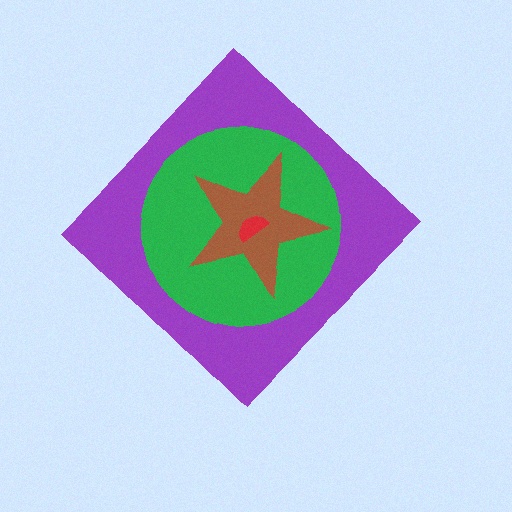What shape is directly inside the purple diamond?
The green circle.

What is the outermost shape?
The purple diamond.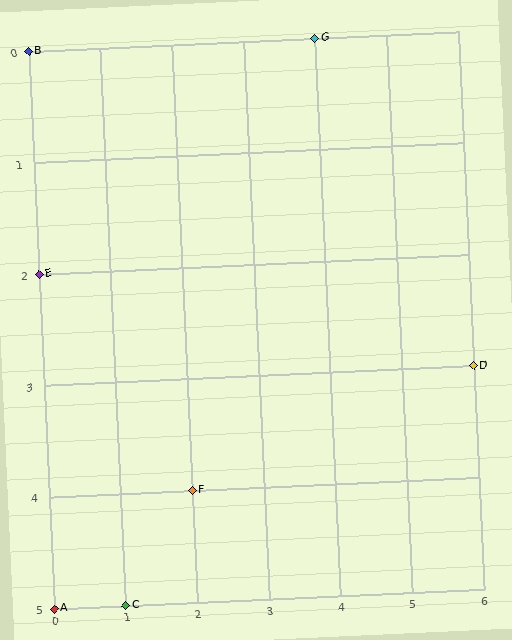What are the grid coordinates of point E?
Point E is at grid coordinates (0, 2).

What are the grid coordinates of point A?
Point A is at grid coordinates (0, 5).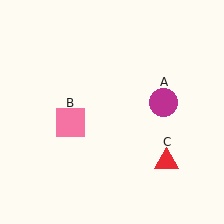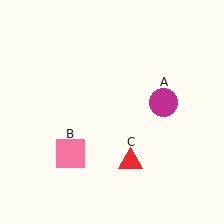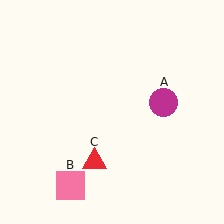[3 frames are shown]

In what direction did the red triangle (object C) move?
The red triangle (object C) moved left.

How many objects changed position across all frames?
2 objects changed position: pink square (object B), red triangle (object C).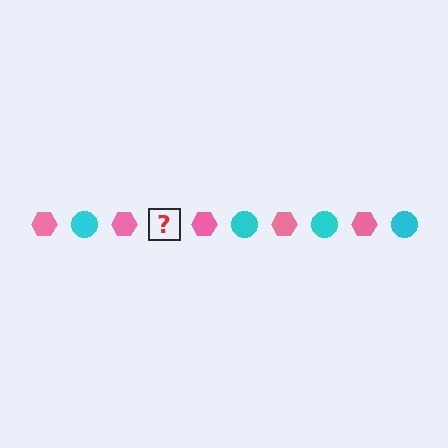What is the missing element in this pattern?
The missing element is a cyan circle.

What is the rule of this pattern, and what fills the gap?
The rule is that the pattern alternates between pink hexagon and cyan circle. The gap should be filled with a cyan circle.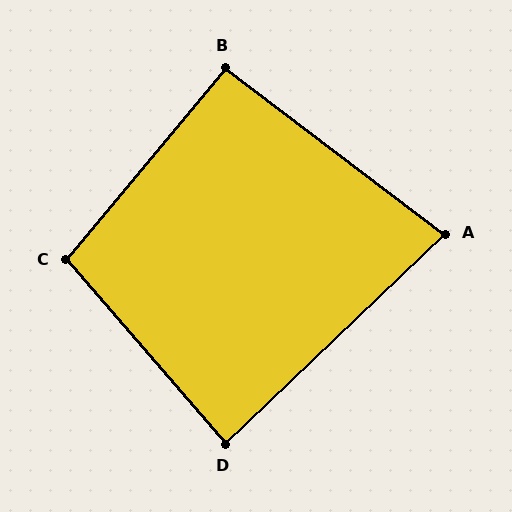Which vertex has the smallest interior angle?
A, at approximately 81 degrees.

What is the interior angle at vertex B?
Approximately 93 degrees (approximately right).